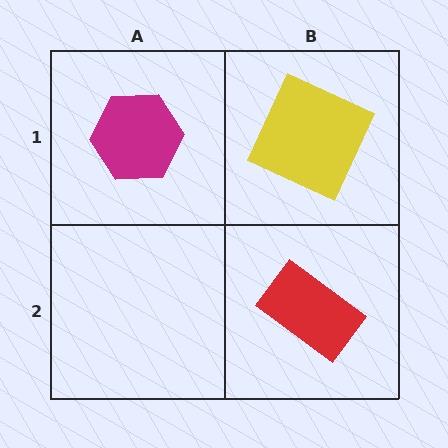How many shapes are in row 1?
2 shapes.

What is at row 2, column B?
A red rectangle.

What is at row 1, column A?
A magenta hexagon.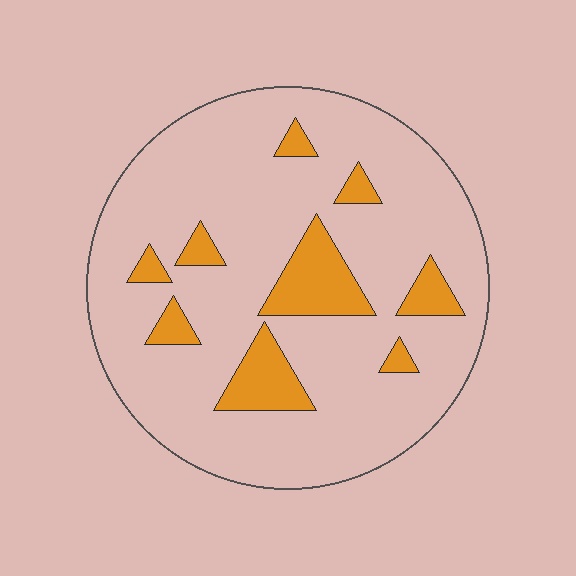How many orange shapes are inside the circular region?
9.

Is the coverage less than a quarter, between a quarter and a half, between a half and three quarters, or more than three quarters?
Less than a quarter.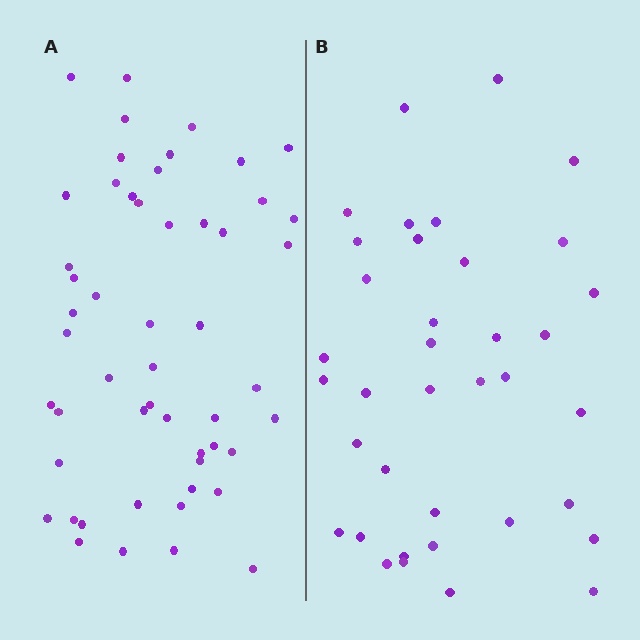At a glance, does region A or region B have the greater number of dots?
Region A (the left region) has more dots.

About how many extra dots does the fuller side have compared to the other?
Region A has approximately 15 more dots than region B.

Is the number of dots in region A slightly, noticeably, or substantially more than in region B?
Region A has noticeably more, but not dramatically so. The ratio is roughly 1.4 to 1.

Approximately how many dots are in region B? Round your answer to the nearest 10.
About 40 dots. (The exact count is 37, which rounds to 40.)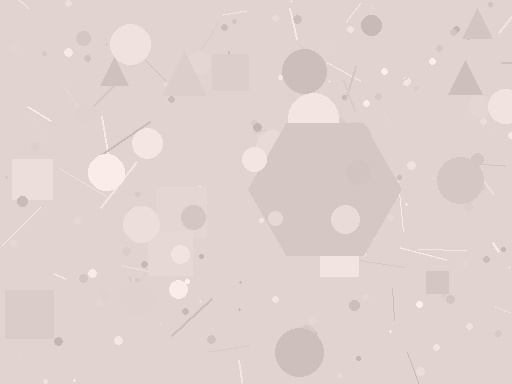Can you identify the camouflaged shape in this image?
The camouflaged shape is a hexagon.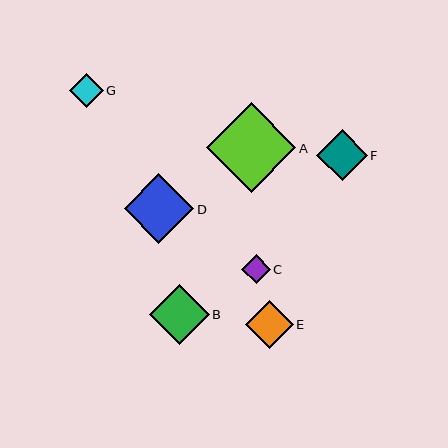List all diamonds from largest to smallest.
From largest to smallest: A, D, B, F, E, G, C.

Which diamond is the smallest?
Diamond C is the smallest with a size of approximately 29 pixels.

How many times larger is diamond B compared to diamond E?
Diamond B is approximately 1.3 times the size of diamond E.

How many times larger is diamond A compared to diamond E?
Diamond A is approximately 1.9 times the size of diamond E.